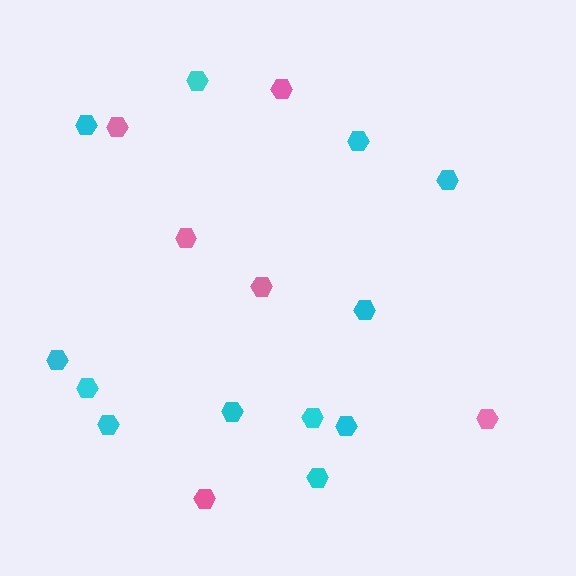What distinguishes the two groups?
There are 2 groups: one group of cyan hexagons (12) and one group of pink hexagons (6).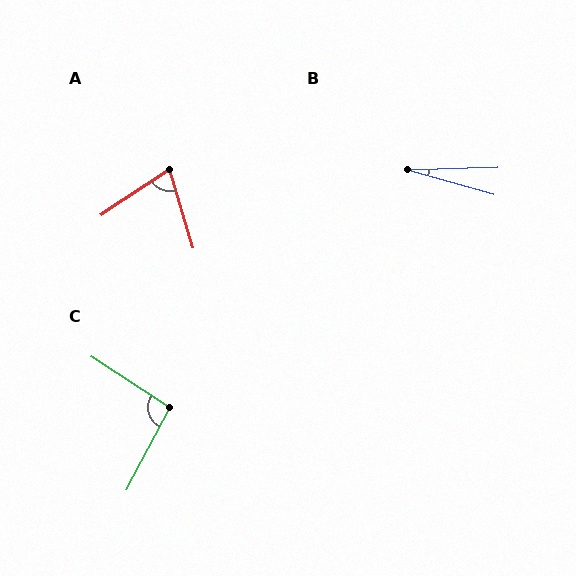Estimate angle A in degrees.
Approximately 73 degrees.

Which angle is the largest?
C, at approximately 95 degrees.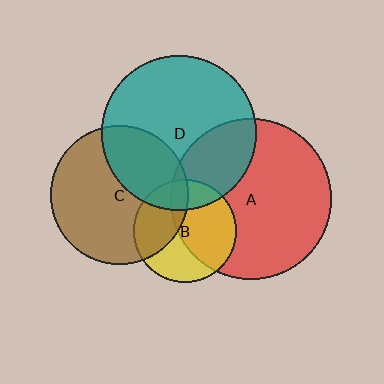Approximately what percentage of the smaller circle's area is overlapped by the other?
Approximately 35%.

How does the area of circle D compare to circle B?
Approximately 2.2 times.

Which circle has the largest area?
Circle A (red).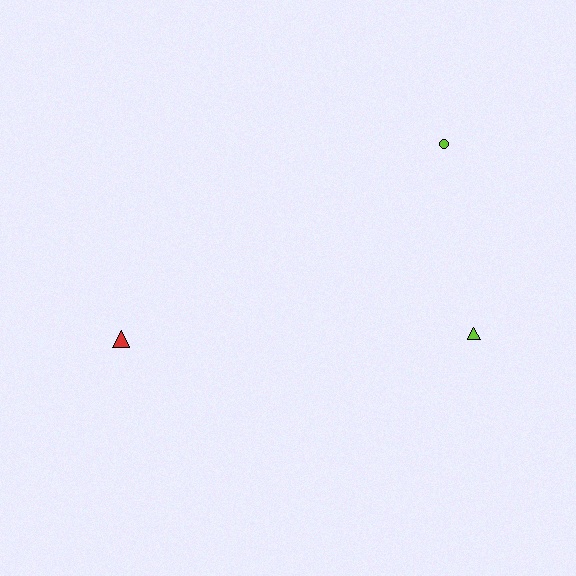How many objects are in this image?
There are 3 objects.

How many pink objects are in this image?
There are no pink objects.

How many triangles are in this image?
There are 2 triangles.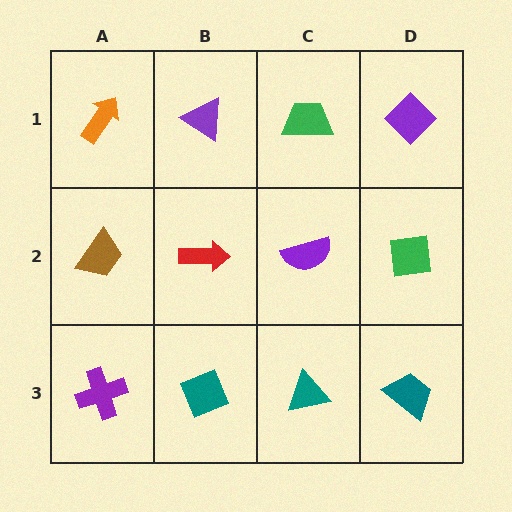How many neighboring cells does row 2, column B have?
4.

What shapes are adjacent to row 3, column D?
A green square (row 2, column D), a teal triangle (row 3, column C).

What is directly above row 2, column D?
A purple diamond.